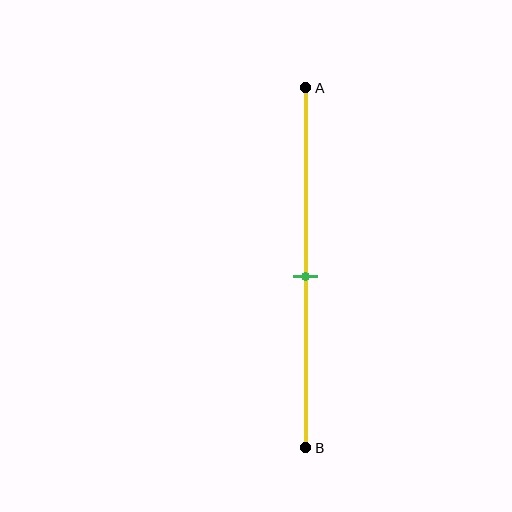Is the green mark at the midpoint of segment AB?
Yes, the mark is approximately at the midpoint.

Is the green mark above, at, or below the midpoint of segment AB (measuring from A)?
The green mark is approximately at the midpoint of segment AB.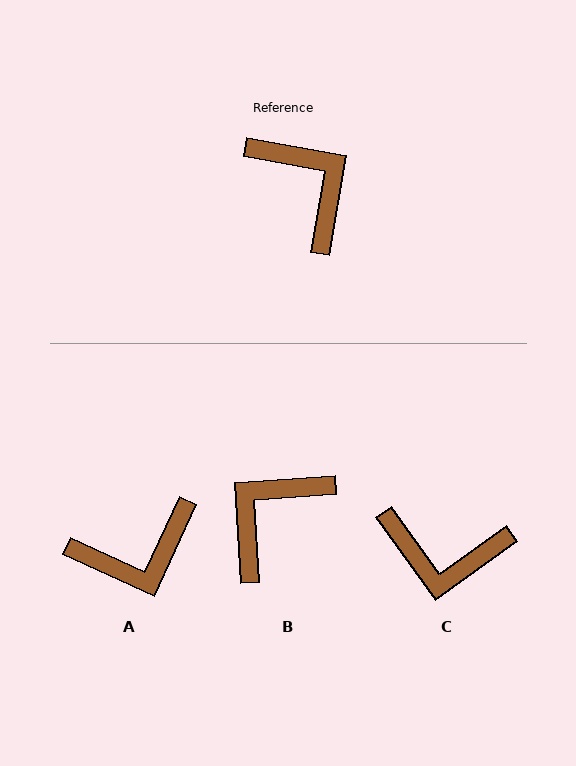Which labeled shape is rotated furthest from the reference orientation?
C, about 134 degrees away.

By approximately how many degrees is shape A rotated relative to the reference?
Approximately 104 degrees clockwise.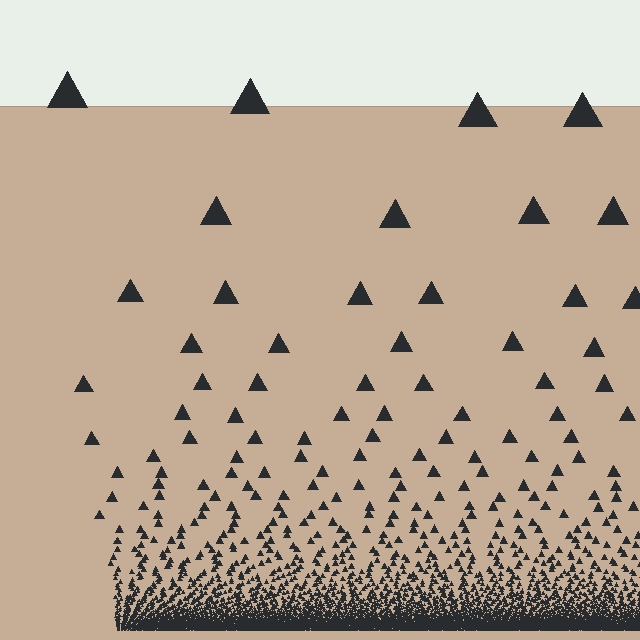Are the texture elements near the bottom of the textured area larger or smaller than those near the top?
Smaller. The gradient is inverted — elements near the bottom are smaller and denser.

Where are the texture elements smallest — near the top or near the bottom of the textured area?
Near the bottom.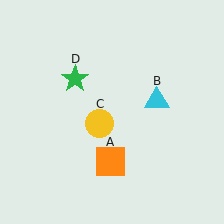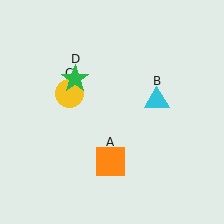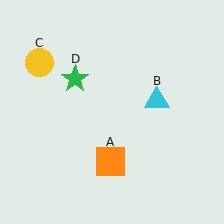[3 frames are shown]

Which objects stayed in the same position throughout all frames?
Orange square (object A) and cyan triangle (object B) and green star (object D) remained stationary.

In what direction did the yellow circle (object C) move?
The yellow circle (object C) moved up and to the left.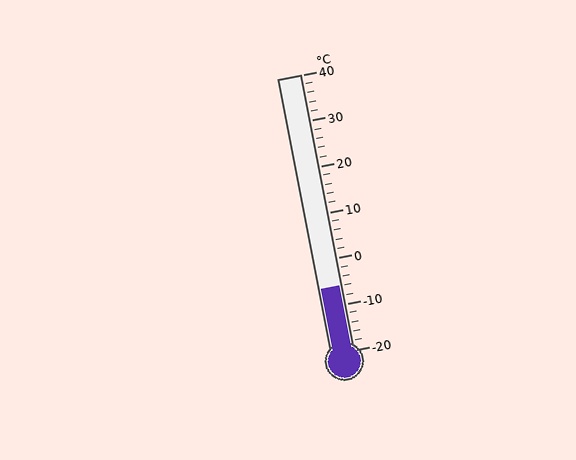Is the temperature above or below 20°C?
The temperature is below 20°C.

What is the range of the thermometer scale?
The thermometer scale ranges from -20°C to 40°C.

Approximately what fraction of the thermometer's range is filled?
The thermometer is filled to approximately 25% of its range.